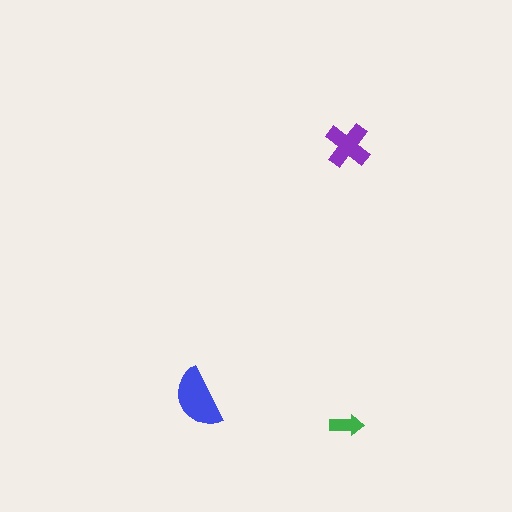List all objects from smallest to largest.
The green arrow, the purple cross, the blue semicircle.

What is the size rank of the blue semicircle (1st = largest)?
1st.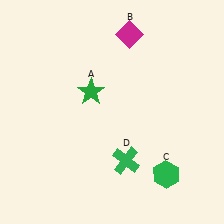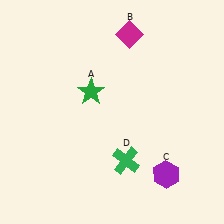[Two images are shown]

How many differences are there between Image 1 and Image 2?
There is 1 difference between the two images.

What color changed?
The hexagon (C) changed from green in Image 1 to purple in Image 2.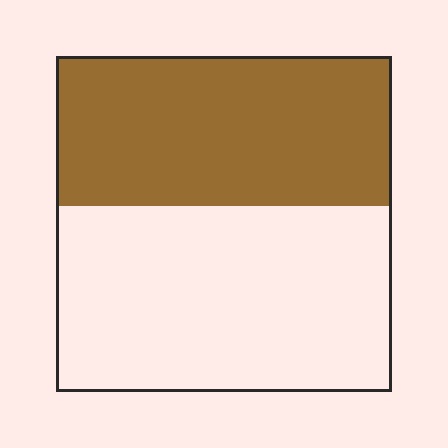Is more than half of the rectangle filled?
No.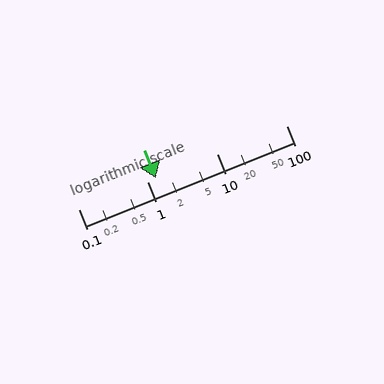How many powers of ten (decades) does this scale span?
The scale spans 3 decades, from 0.1 to 100.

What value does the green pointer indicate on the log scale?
The pointer indicates approximately 1.3.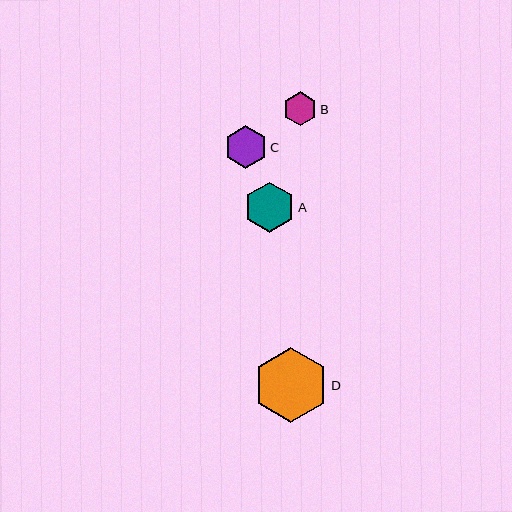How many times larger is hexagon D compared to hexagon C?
Hexagon D is approximately 1.7 times the size of hexagon C.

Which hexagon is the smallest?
Hexagon B is the smallest with a size of approximately 34 pixels.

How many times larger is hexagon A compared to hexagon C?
Hexagon A is approximately 1.2 times the size of hexagon C.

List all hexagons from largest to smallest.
From largest to smallest: D, A, C, B.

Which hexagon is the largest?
Hexagon D is the largest with a size of approximately 75 pixels.